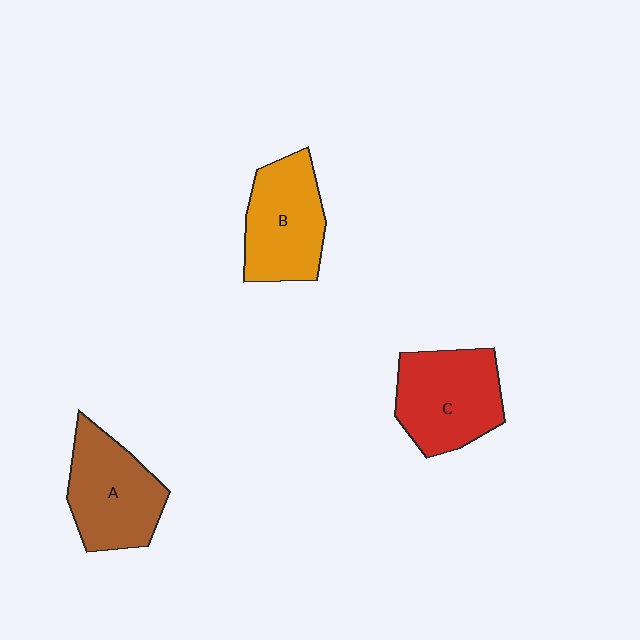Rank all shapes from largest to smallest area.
From largest to smallest: C (red), A (brown), B (orange).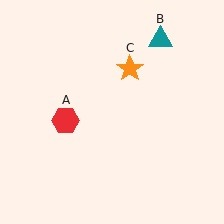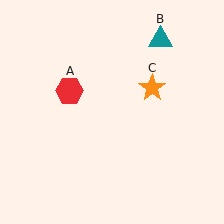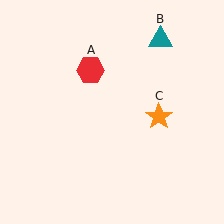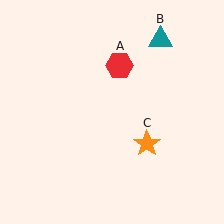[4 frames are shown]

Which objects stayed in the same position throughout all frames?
Teal triangle (object B) remained stationary.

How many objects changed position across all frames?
2 objects changed position: red hexagon (object A), orange star (object C).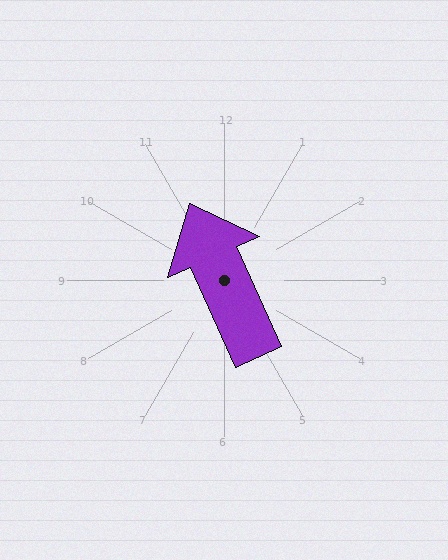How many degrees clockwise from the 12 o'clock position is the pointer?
Approximately 336 degrees.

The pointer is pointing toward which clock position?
Roughly 11 o'clock.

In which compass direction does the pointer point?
Northwest.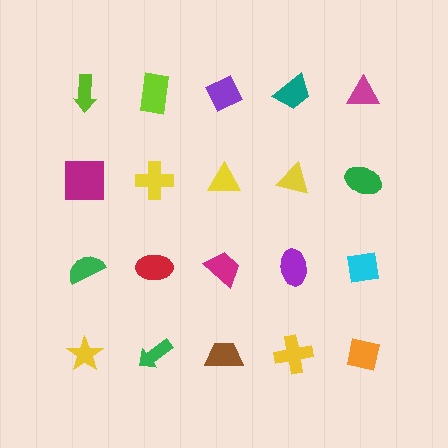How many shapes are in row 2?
5 shapes.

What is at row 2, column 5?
A green ellipse.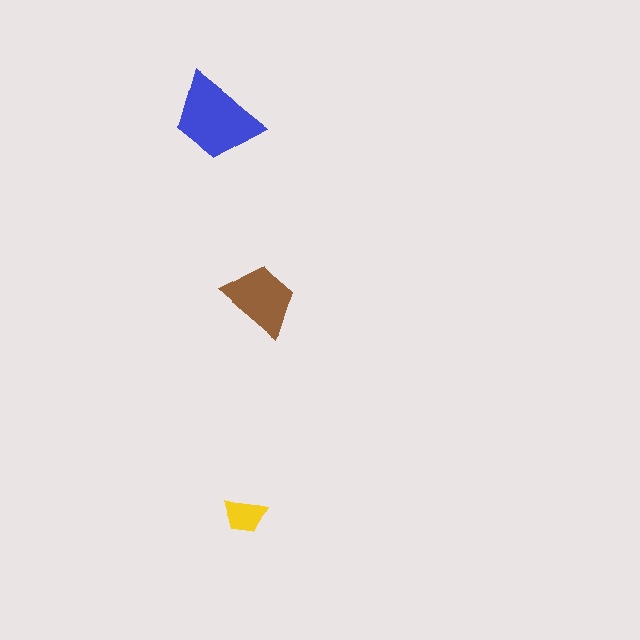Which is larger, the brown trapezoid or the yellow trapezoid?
The brown one.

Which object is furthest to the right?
The brown trapezoid is rightmost.